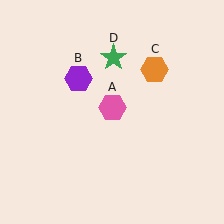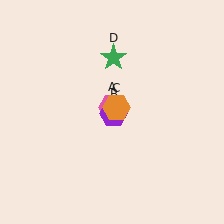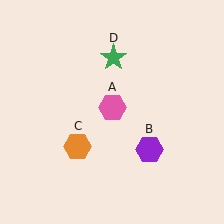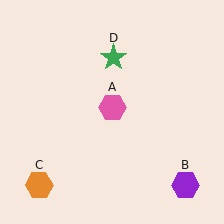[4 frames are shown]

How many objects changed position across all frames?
2 objects changed position: purple hexagon (object B), orange hexagon (object C).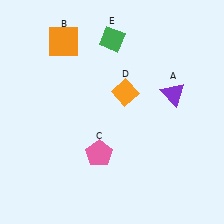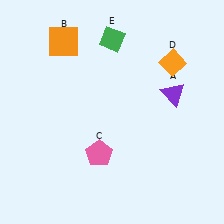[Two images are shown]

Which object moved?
The orange diamond (D) moved right.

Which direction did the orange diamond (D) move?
The orange diamond (D) moved right.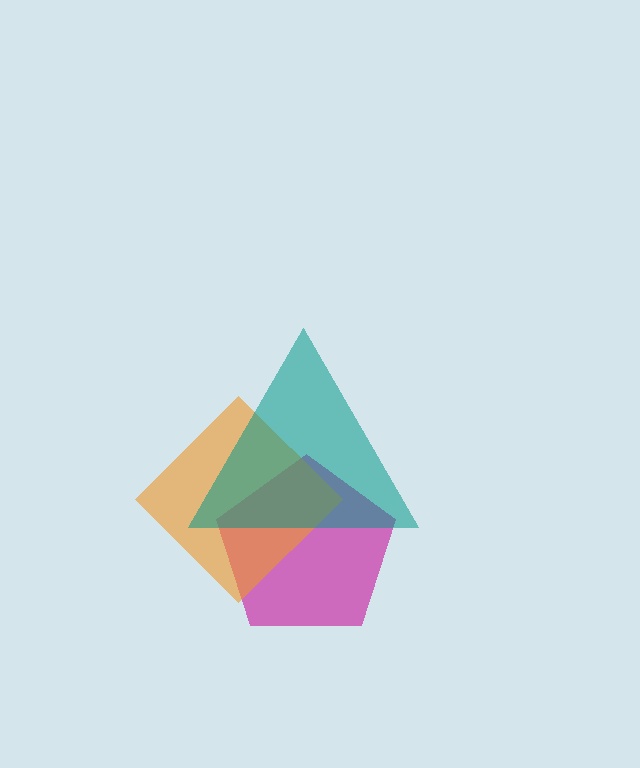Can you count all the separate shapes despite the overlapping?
Yes, there are 3 separate shapes.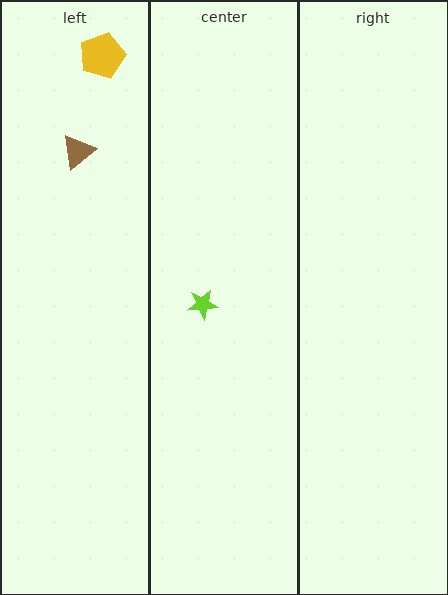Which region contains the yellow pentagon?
The left region.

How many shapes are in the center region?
1.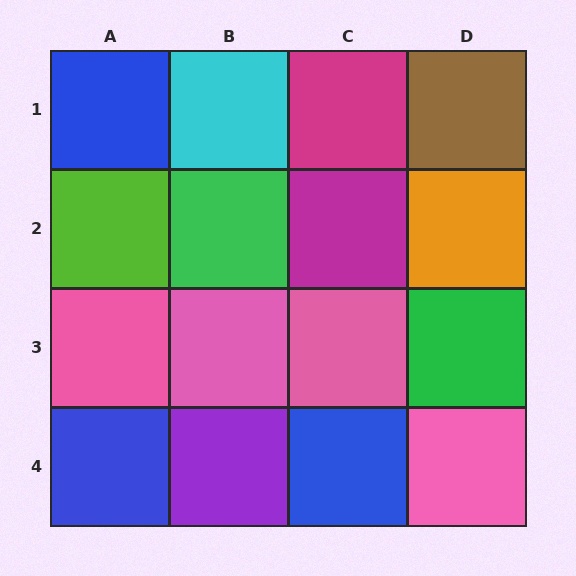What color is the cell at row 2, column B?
Green.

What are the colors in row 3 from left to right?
Pink, pink, pink, green.